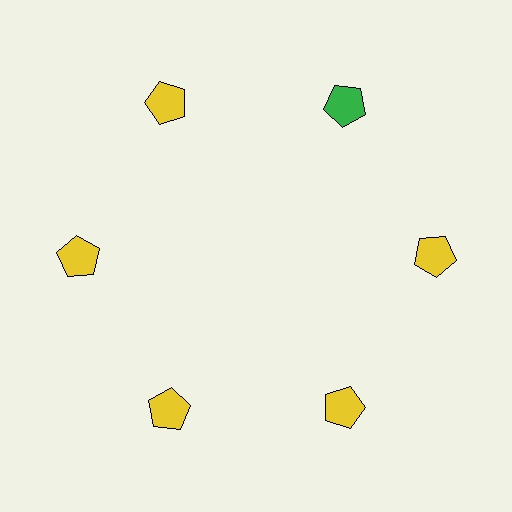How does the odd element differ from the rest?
It has a different color: green instead of yellow.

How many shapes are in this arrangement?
There are 6 shapes arranged in a ring pattern.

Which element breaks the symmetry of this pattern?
The green pentagon at roughly the 1 o'clock position breaks the symmetry. All other shapes are yellow pentagons.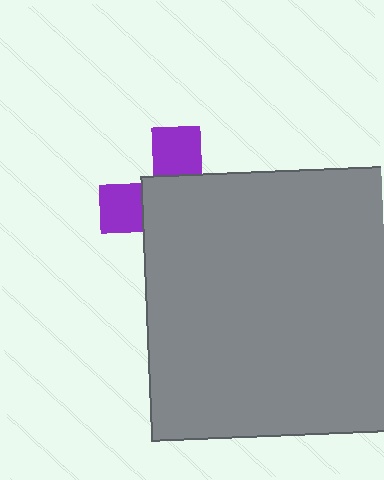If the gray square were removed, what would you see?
You would see the complete purple cross.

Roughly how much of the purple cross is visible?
A small part of it is visible (roughly 33%).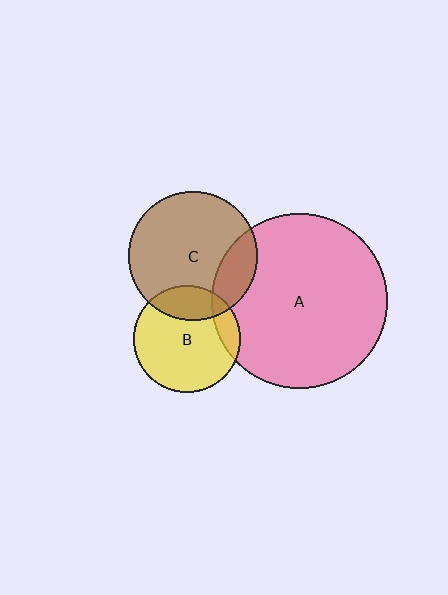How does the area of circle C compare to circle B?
Approximately 1.4 times.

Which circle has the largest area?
Circle A (pink).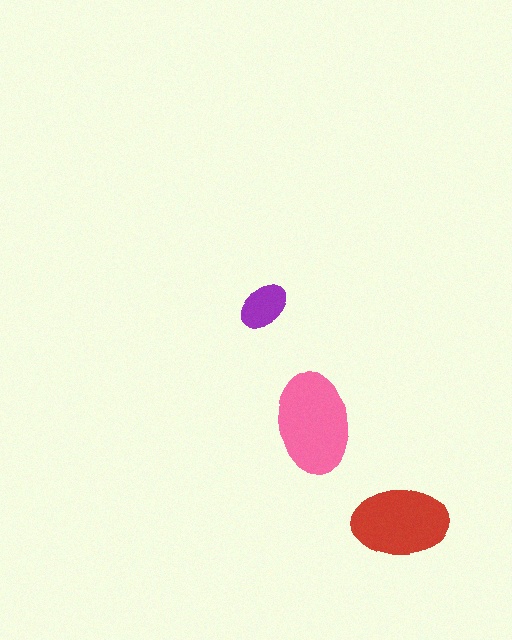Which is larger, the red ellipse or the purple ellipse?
The red one.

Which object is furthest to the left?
The purple ellipse is leftmost.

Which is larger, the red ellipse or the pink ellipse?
The pink one.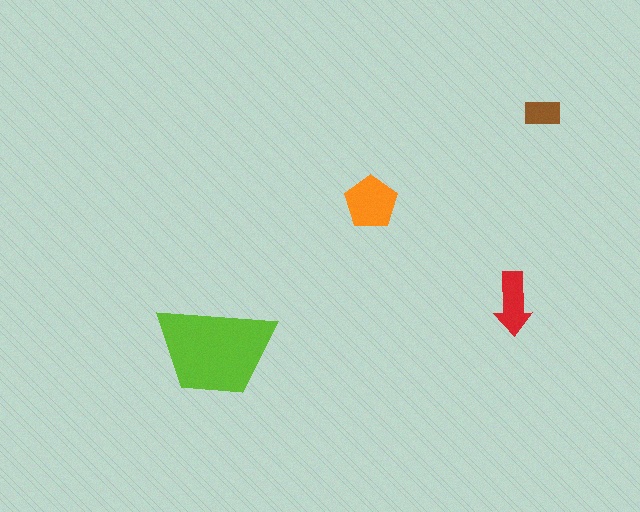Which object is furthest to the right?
The brown rectangle is rightmost.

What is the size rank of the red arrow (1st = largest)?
3rd.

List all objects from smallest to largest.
The brown rectangle, the red arrow, the orange pentagon, the lime trapezoid.